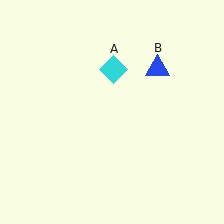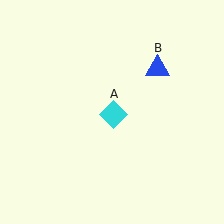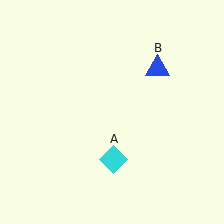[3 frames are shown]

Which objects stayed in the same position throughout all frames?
Blue triangle (object B) remained stationary.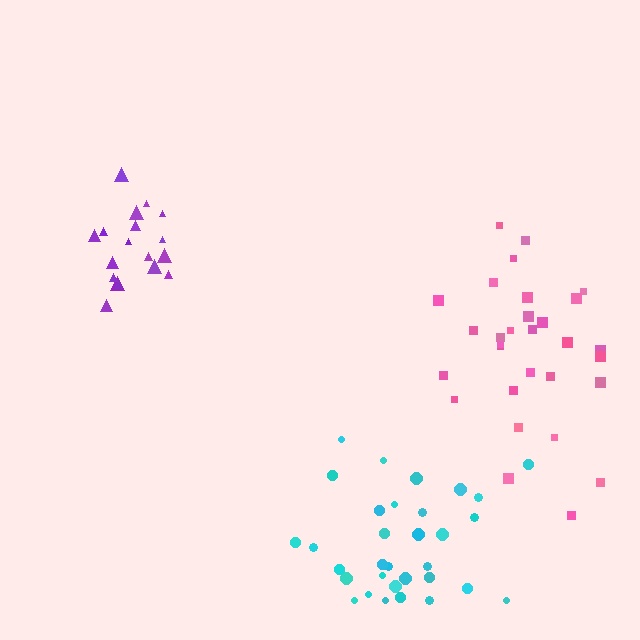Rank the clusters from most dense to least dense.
purple, cyan, pink.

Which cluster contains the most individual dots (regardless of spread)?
Cyan (32).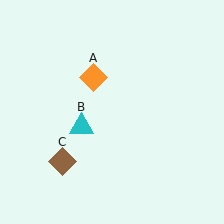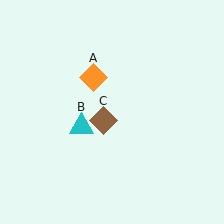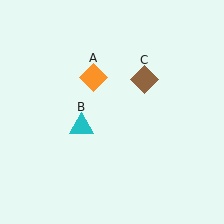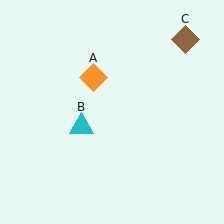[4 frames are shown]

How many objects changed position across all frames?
1 object changed position: brown diamond (object C).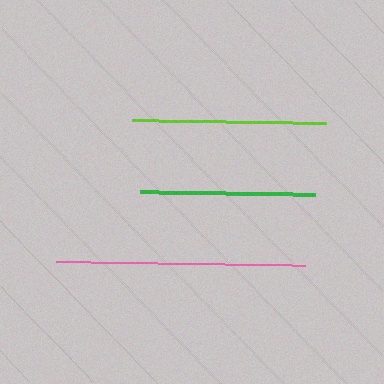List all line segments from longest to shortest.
From longest to shortest: pink, lime, green.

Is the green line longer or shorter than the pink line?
The pink line is longer than the green line.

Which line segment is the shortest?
The green line is the shortest at approximately 174 pixels.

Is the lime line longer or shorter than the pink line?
The pink line is longer than the lime line.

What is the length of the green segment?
The green segment is approximately 174 pixels long.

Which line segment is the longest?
The pink line is the longest at approximately 249 pixels.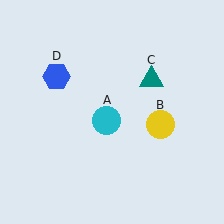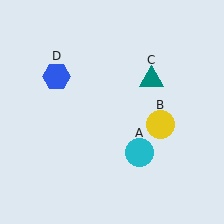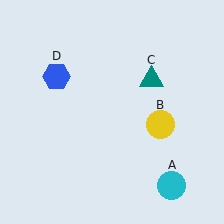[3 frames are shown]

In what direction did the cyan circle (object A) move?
The cyan circle (object A) moved down and to the right.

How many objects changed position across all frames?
1 object changed position: cyan circle (object A).